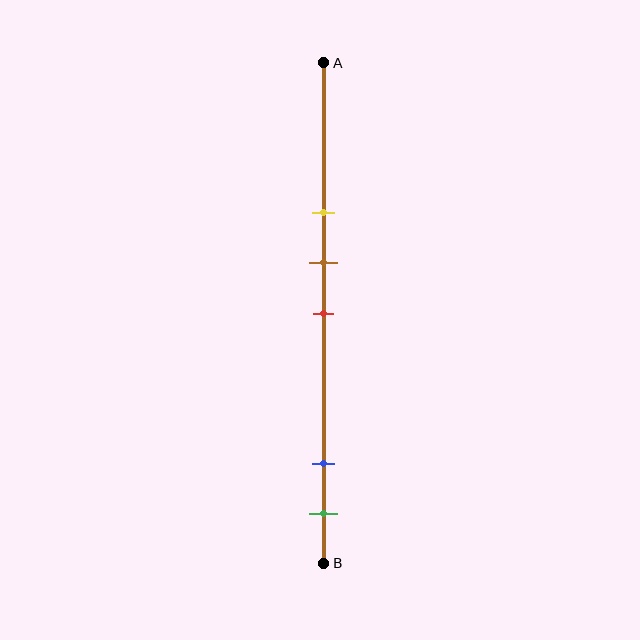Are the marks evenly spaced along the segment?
No, the marks are not evenly spaced.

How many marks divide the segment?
There are 5 marks dividing the segment.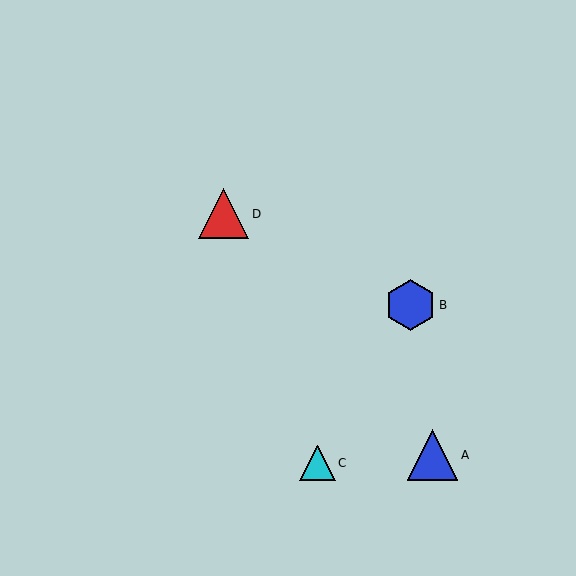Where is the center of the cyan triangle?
The center of the cyan triangle is at (317, 463).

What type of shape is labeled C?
Shape C is a cyan triangle.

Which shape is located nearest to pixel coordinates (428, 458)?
The blue triangle (labeled A) at (432, 455) is nearest to that location.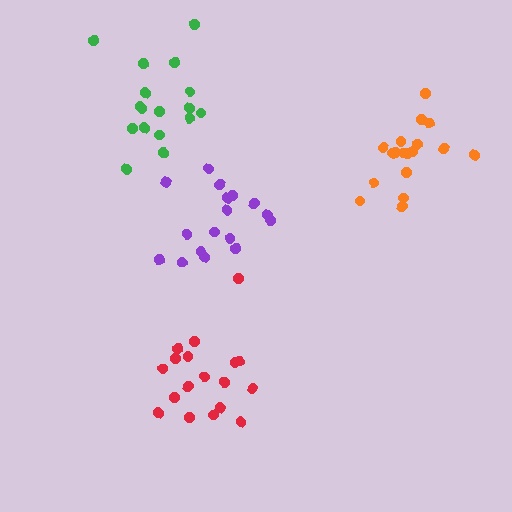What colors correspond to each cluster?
The clusters are colored: purple, green, red, orange.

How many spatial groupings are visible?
There are 4 spatial groupings.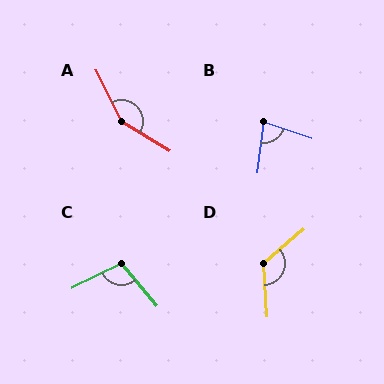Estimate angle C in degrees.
Approximately 104 degrees.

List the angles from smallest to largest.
B (78°), C (104°), D (126°), A (147°).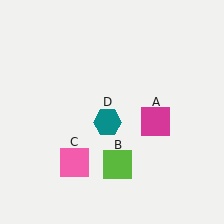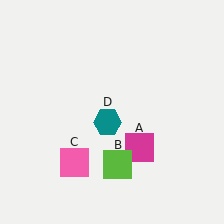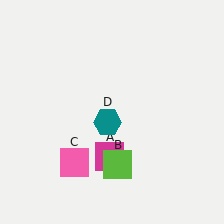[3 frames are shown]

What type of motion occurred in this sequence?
The magenta square (object A) rotated clockwise around the center of the scene.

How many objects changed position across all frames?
1 object changed position: magenta square (object A).